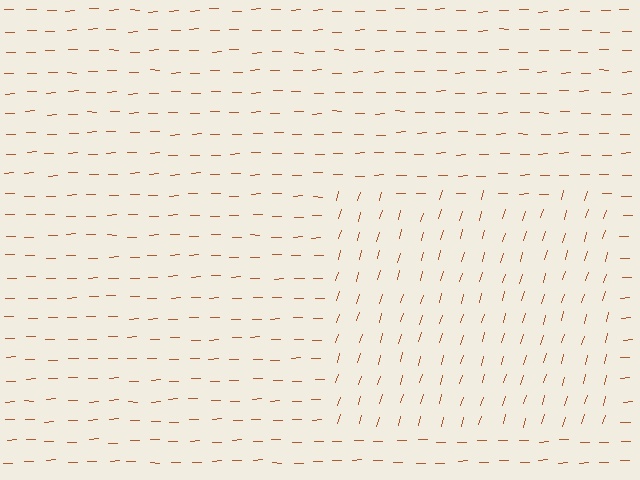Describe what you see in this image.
The image is filled with small brown line segments. A rectangle region in the image has lines oriented differently from the surrounding lines, creating a visible texture boundary.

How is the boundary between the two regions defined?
The boundary is defined purely by a change in line orientation (approximately 72 degrees difference). All lines are the same color and thickness.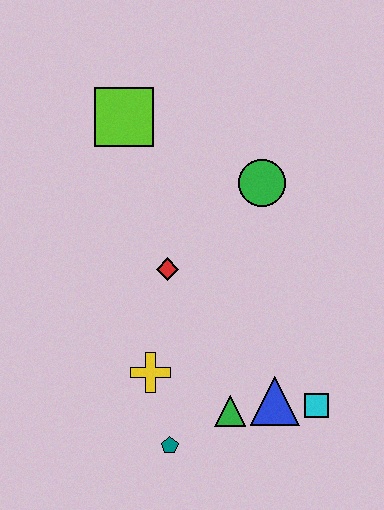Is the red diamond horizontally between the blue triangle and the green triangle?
No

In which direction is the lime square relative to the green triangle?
The lime square is above the green triangle.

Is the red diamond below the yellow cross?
No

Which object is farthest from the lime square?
The cyan square is farthest from the lime square.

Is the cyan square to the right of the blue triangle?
Yes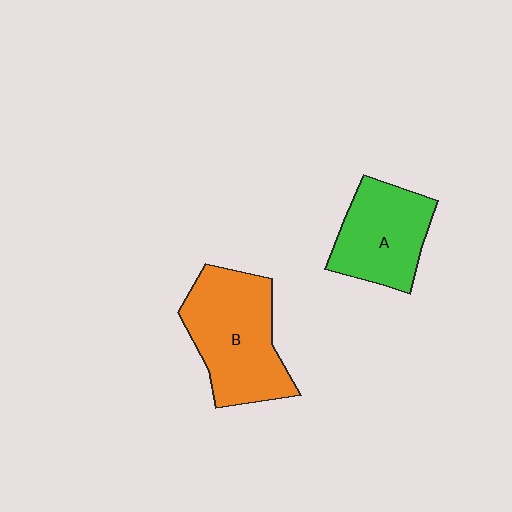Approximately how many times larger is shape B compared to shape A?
Approximately 1.3 times.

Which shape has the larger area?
Shape B (orange).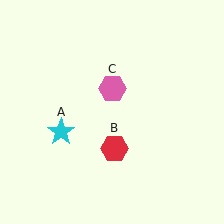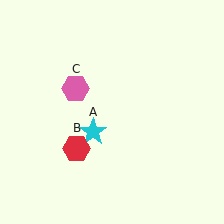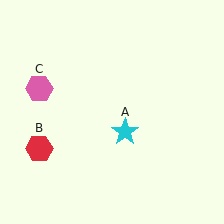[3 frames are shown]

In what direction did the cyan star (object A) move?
The cyan star (object A) moved right.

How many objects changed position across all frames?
3 objects changed position: cyan star (object A), red hexagon (object B), pink hexagon (object C).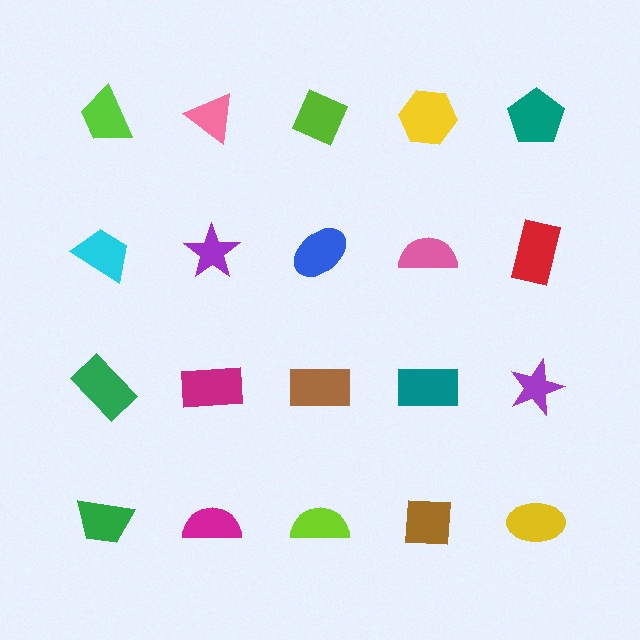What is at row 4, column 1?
A green trapezoid.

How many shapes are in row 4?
5 shapes.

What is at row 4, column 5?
A yellow ellipse.